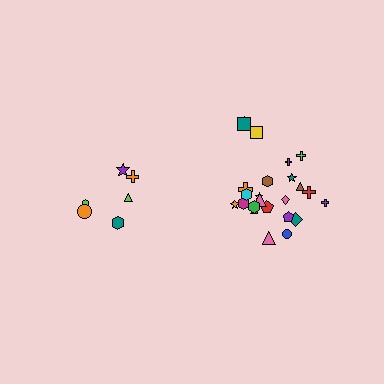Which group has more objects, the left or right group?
The right group.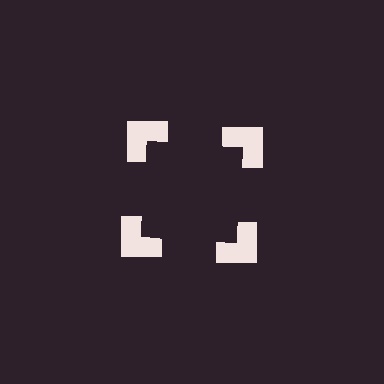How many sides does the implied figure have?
4 sides.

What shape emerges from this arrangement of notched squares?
An illusory square — its edges are inferred from the aligned wedge cuts in the notched squares, not physically drawn.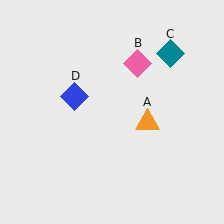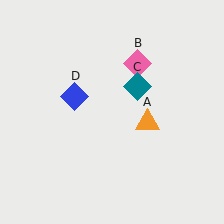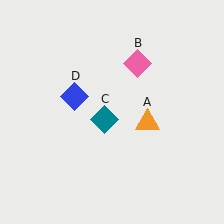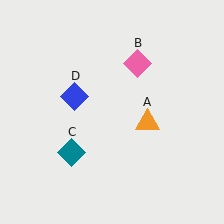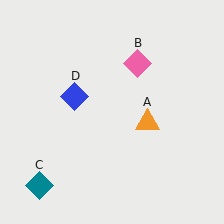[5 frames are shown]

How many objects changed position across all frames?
1 object changed position: teal diamond (object C).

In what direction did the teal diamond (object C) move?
The teal diamond (object C) moved down and to the left.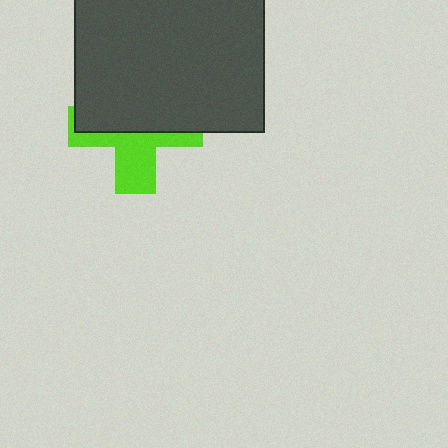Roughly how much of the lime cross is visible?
A small part of it is visible (roughly 42%).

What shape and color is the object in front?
The object in front is a dark gray square.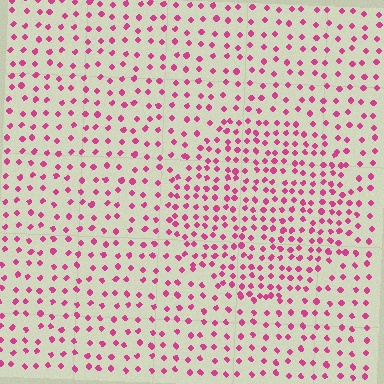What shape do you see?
I see a circle.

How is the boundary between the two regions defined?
The boundary is defined by a change in element density (approximately 1.7x ratio). All elements are the same color, size, and shape.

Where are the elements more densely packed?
The elements are more densely packed inside the circle boundary.